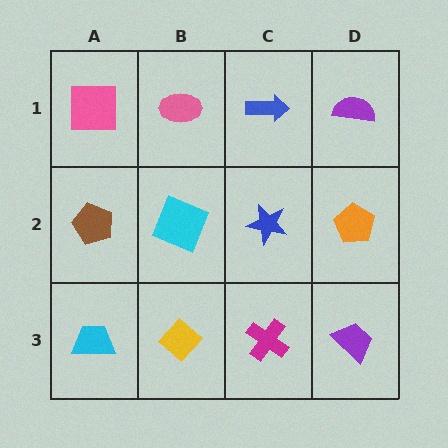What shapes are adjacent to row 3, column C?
A blue star (row 2, column C), a yellow diamond (row 3, column B), a purple trapezoid (row 3, column D).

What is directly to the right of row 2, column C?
An orange pentagon.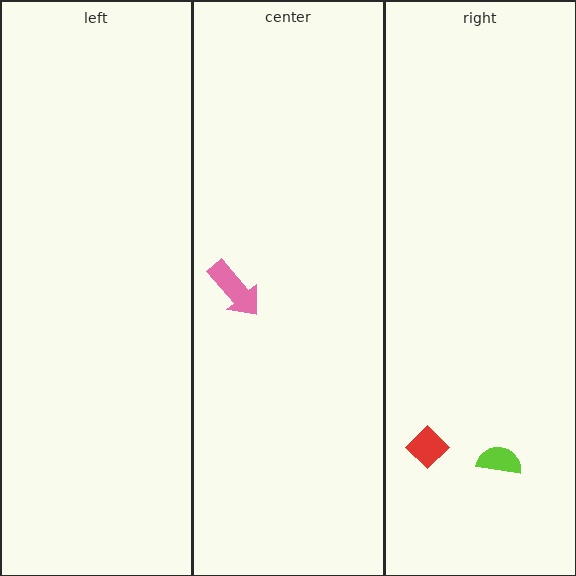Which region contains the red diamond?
The right region.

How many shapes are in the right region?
2.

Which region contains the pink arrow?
The center region.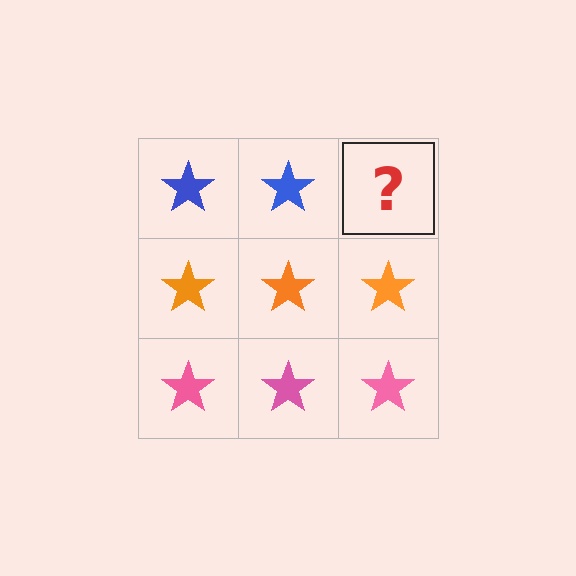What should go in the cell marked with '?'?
The missing cell should contain a blue star.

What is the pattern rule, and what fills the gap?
The rule is that each row has a consistent color. The gap should be filled with a blue star.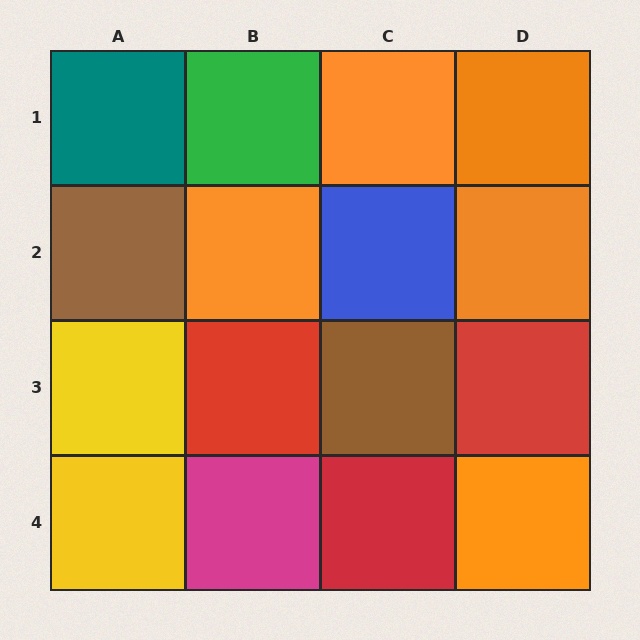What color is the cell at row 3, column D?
Red.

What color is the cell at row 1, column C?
Orange.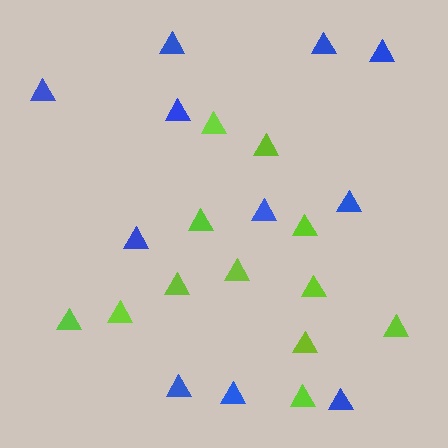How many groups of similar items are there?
There are 2 groups: one group of lime triangles (12) and one group of blue triangles (11).